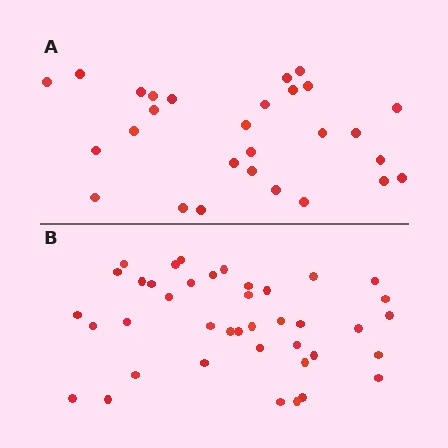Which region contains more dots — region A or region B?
Region B (the bottom region) has more dots.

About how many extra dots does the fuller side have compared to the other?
Region B has roughly 12 or so more dots than region A.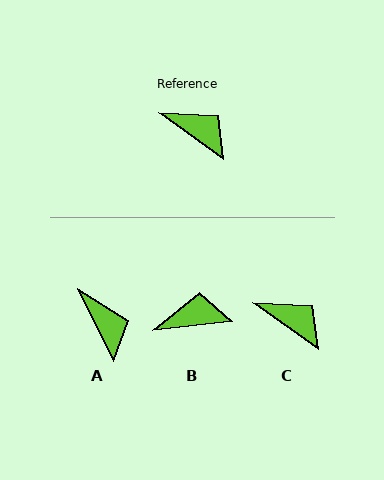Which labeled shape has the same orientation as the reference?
C.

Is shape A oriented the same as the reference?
No, it is off by about 28 degrees.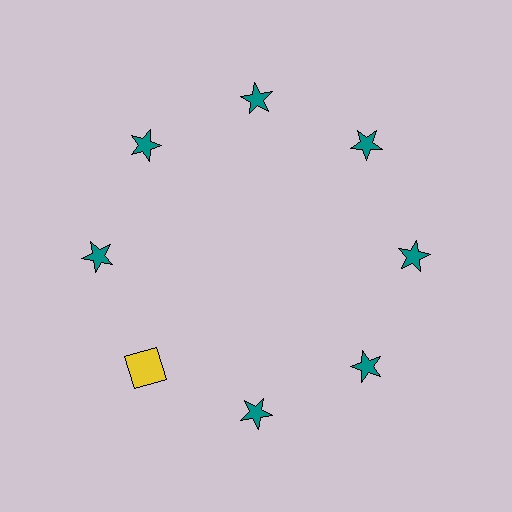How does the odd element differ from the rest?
It differs in both color (yellow instead of teal) and shape (square instead of star).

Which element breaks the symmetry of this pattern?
The yellow square at roughly the 8 o'clock position breaks the symmetry. All other shapes are teal stars.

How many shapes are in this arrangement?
There are 8 shapes arranged in a ring pattern.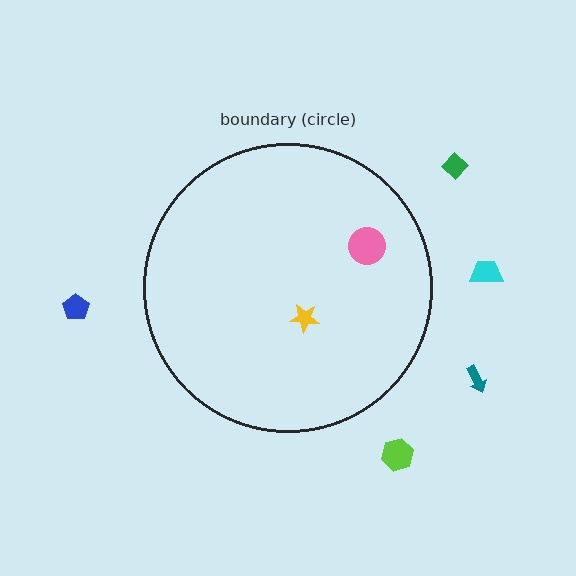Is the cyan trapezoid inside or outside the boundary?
Outside.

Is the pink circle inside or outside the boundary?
Inside.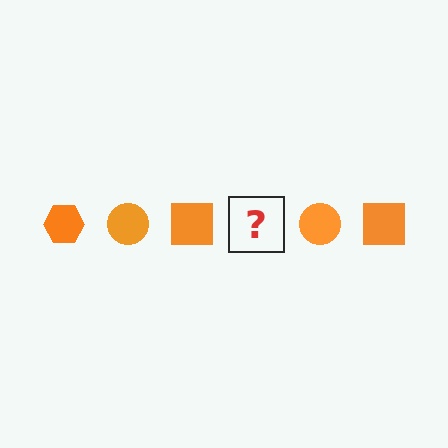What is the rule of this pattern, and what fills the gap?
The rule is that the pattern cycles through hexagon, circle, square shapes in orange. The gap should be filled with an orange hexagon.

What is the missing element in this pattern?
The missing element is an orange hexagon.